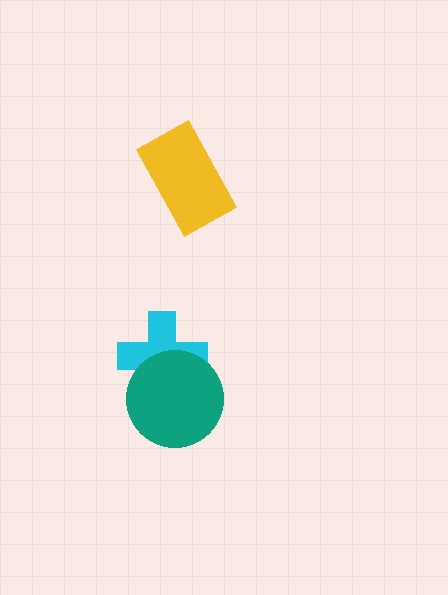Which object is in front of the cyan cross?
The teal circle is in front of the cyan cross.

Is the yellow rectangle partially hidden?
No, no other shape covers it.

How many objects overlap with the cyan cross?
1 object overlaps with the cyan cross.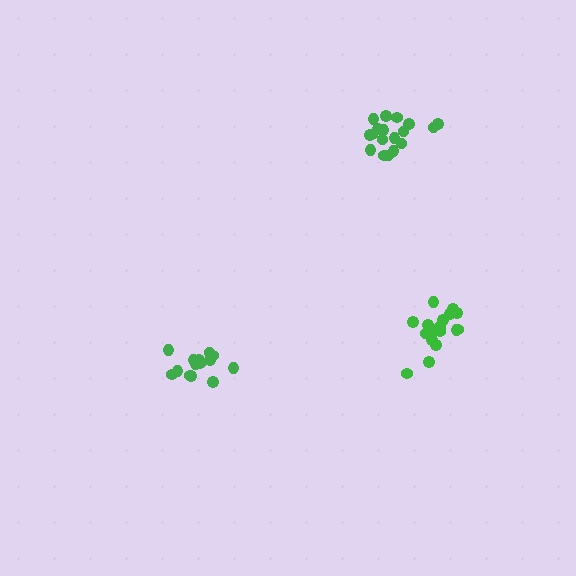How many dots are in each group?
Group 1: 14 dots, Group 2: 18 dots, Group 3: 17 dots (49 total).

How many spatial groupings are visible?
There are 3 spatial groupings.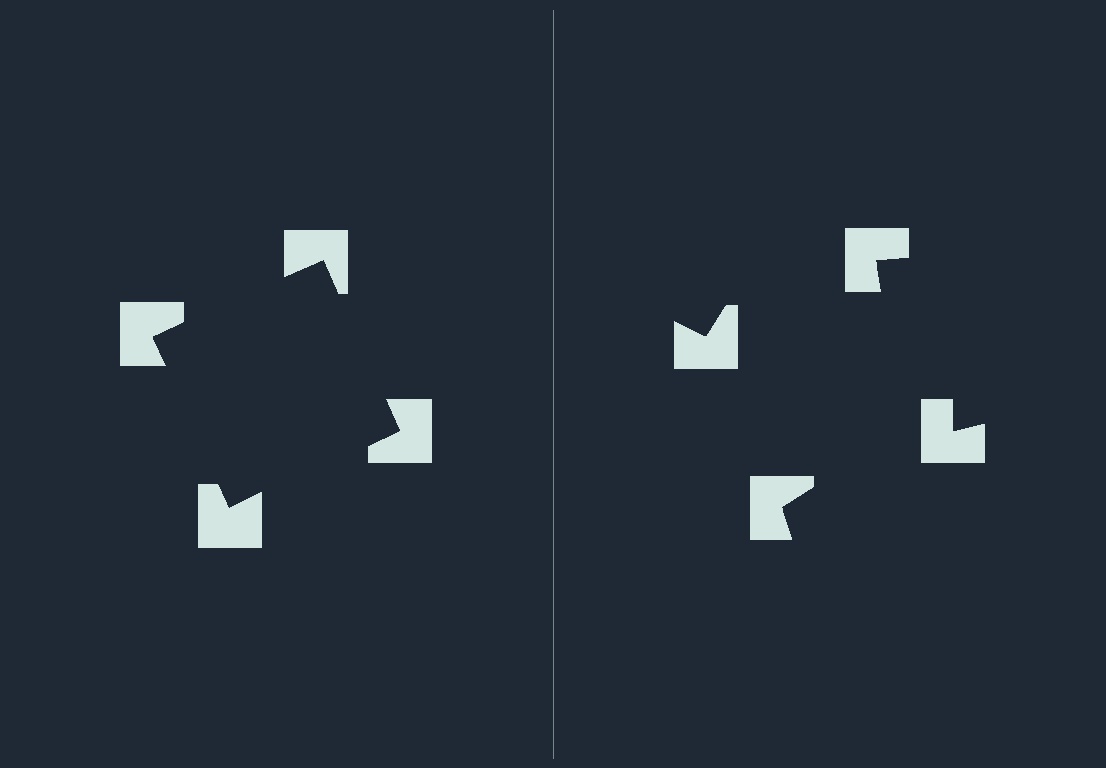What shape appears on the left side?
An illusory square.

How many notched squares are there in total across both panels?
8 — 4 on each side.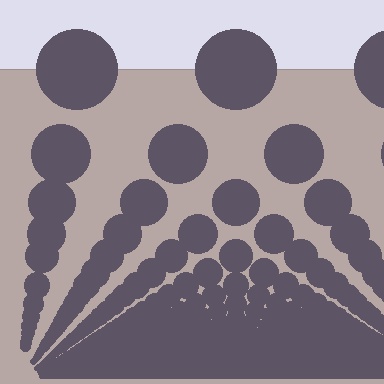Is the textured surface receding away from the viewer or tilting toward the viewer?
The surface appears to tilt toward the viewer. Texture elements get larger and sparser toward the top.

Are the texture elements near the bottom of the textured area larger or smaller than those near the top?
Smaller. The gradient is inverted — elements near the bottom are smaller and denser.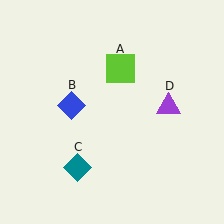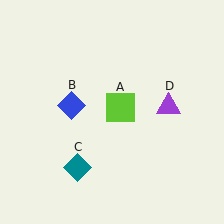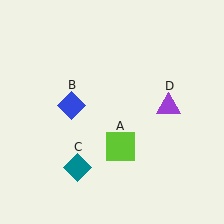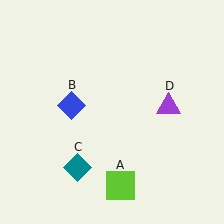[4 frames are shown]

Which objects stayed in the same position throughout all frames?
Blue diamond (object B) and teal diamond (object C) and purple triangle (object D) remained stationary.